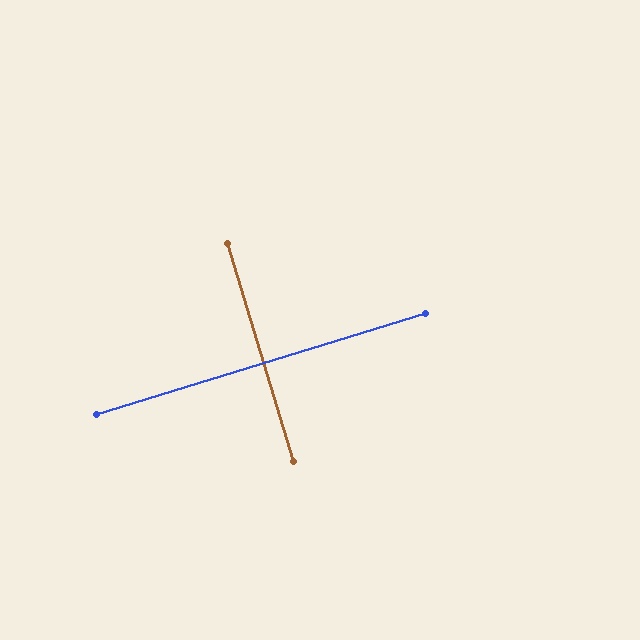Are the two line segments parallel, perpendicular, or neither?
Perpendicular — they meet at approximately 90°.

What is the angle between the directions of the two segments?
Approximately 90 degrees.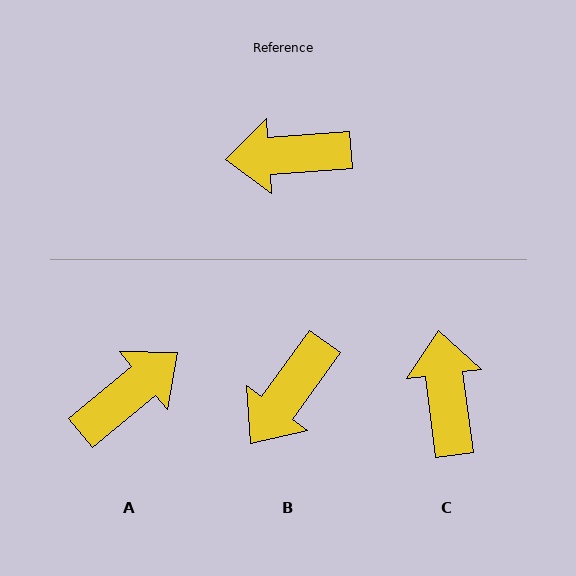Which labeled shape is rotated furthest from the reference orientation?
A, about 144 degrees away.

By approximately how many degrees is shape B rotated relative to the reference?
Approximately 50 degrees counter-clockwise.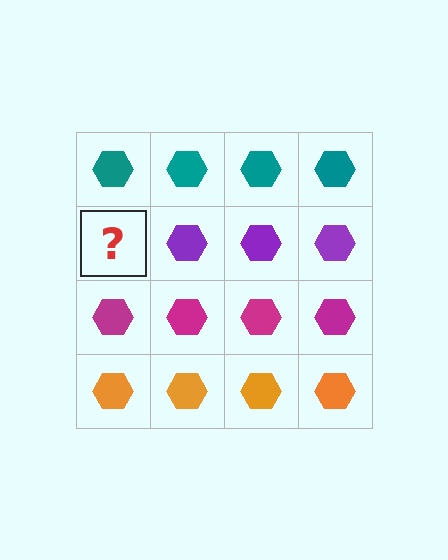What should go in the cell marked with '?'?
The missing cell should contain a purple hexagon.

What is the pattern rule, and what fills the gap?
The rule is that each row has a consistent color. The gap should be filled with a purple hexagon.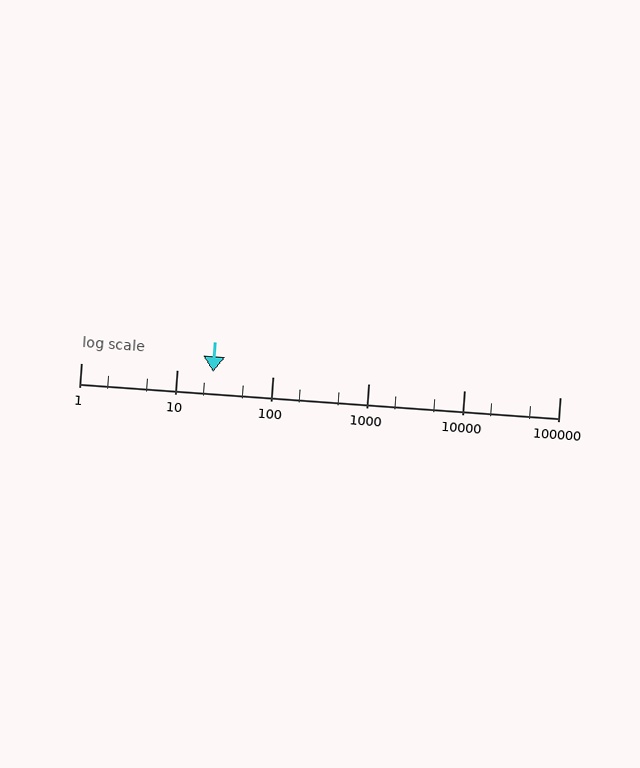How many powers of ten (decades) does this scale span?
The scale spans 5 decades, from 1 to 100000.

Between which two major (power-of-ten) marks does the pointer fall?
The pointer is between 10 and 100.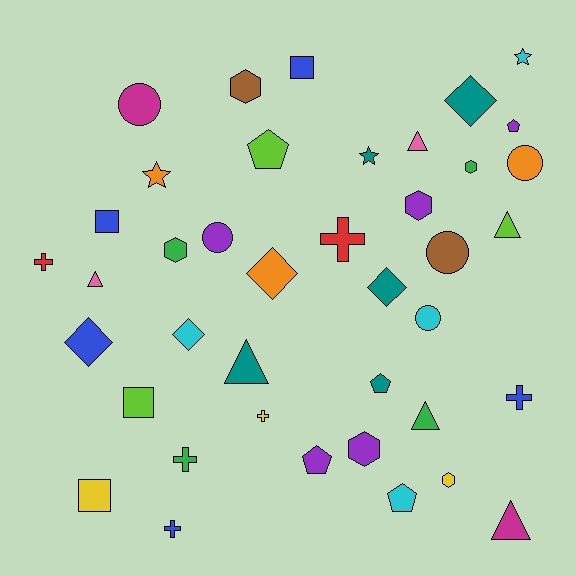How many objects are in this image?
There are 40 objects.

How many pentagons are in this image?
There are 5 pentagons.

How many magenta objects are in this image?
There are 2 magenta objects.